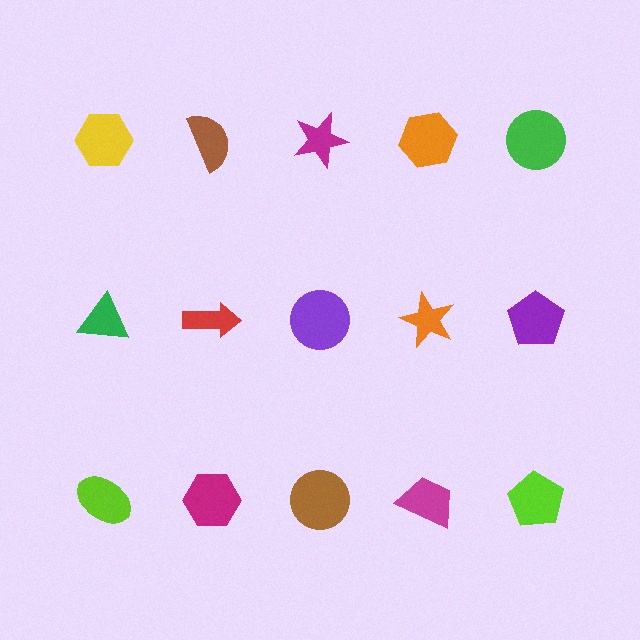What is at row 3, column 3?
A brown circle.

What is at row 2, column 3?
A purple circle.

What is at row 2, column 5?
A purple pentagon.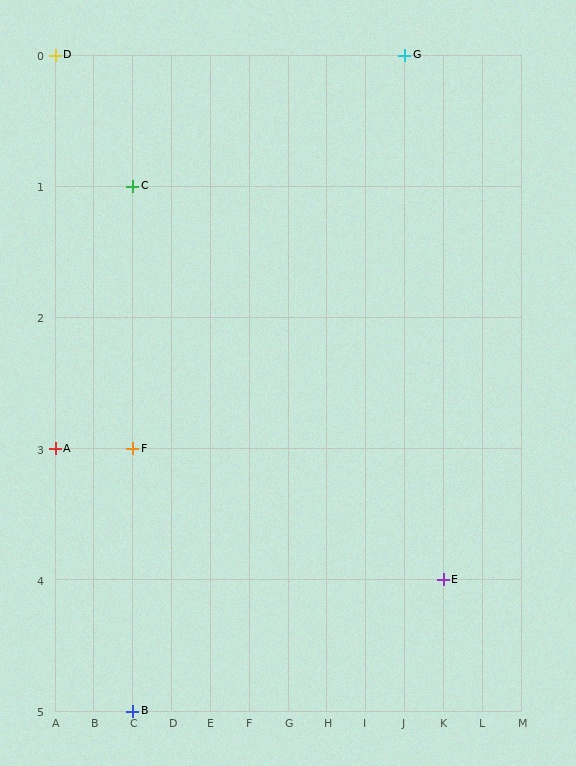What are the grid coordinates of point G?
Point G is at grid coordinates (J, 0).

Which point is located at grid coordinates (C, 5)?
Point B is at (C, 5).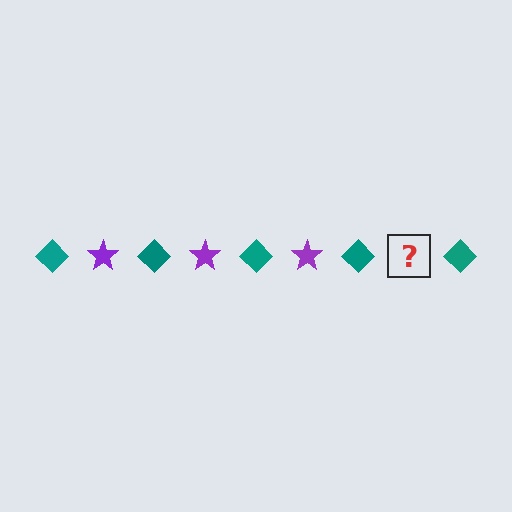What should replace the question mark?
The question mark should be replaced with a purple star.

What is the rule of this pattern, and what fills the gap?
The rule is that the pattern alternates between teal diamond and purple star. The gap should be filled with a purple star.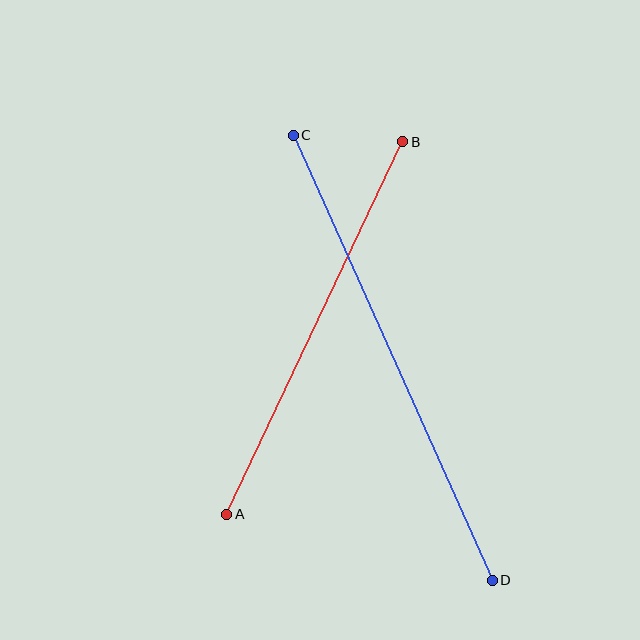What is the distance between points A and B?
The distance is approximately 412 pixels.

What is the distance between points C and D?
The distance is approximately 487 pixels.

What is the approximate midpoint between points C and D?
The midpoint is at approximately (393, 358) pixels.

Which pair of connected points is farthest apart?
Points C and D are farthest apart.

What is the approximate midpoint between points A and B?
The midpoint is at approximately (315, 328) pixels.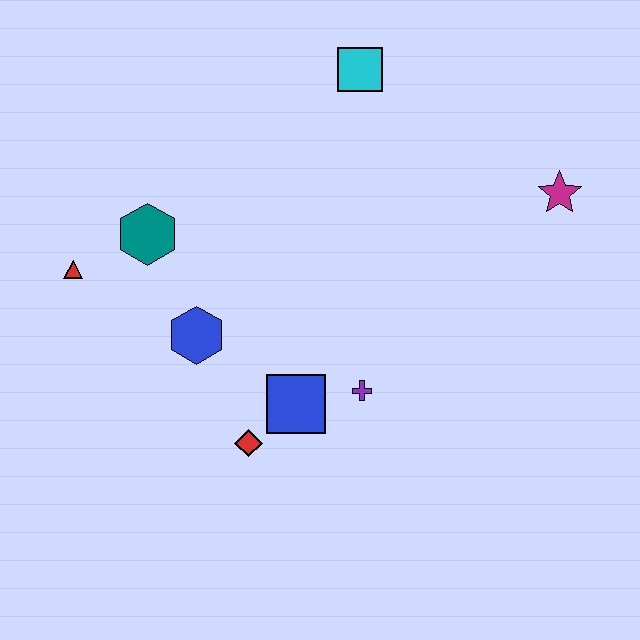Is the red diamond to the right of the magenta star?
No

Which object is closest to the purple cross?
The blue square is closest to the purple cross.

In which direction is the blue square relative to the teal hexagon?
The blue square is below the teal hexagon.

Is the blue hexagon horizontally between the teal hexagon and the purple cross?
Yes